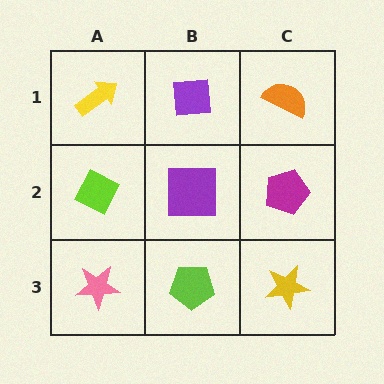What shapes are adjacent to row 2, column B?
A purple square (row 1, column B), a lime pentagon (row 3, column B), a lime diamond (row 2, column A), a magenta pentagon (row 2, column C).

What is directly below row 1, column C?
A magenta pentagon.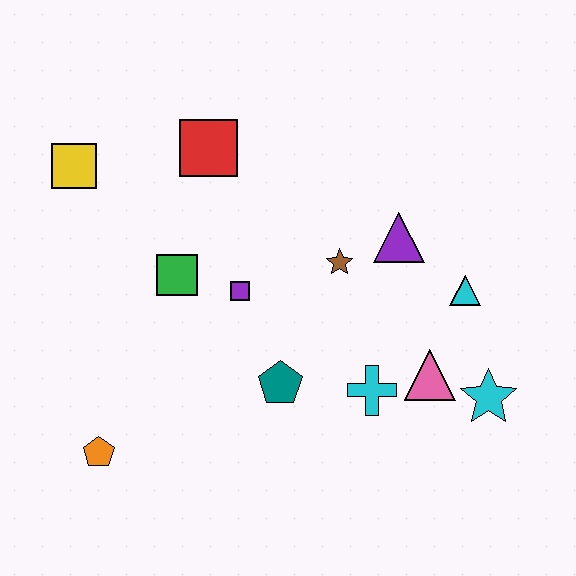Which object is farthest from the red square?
The cyan star is farthest from the red square.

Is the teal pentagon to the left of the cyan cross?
Yes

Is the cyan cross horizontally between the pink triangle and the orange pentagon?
Yes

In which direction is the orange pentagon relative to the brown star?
The orange pentagon is to the left of the brown star.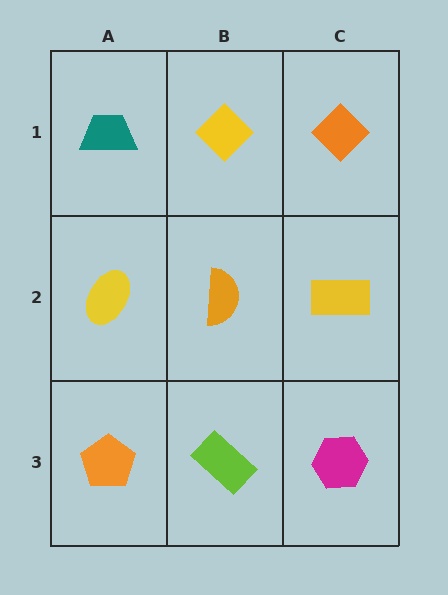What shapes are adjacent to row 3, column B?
An orange semicircle (row 2, column B), an orange pentagon (row 3, column A), a magenta hexagon (row 3, column C).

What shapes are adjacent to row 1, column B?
An orange semicircle (row 2, column B), a teal trapezoid (row 1, column A), an orange diamond (row 1, column C).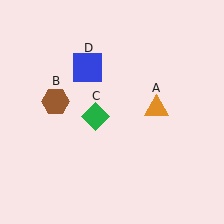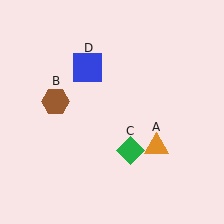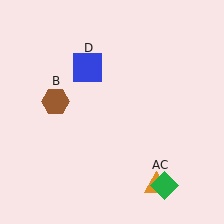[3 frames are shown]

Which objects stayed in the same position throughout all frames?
Brown hexagon (object B) and blue square (object D) remained stationary.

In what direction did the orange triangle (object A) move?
The orange triangle (object A) moved down.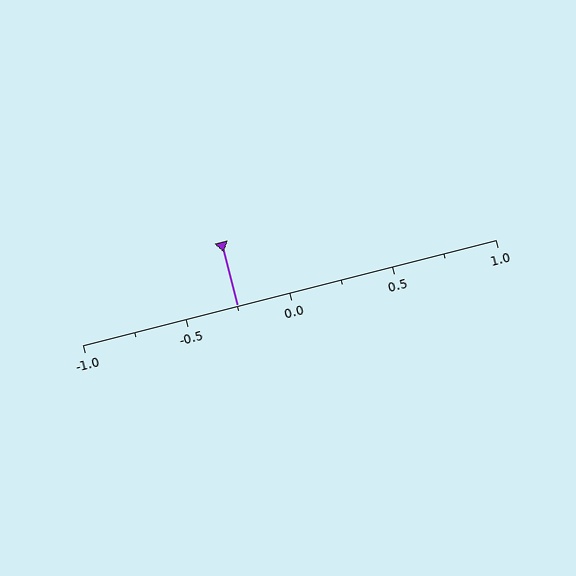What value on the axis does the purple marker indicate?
The marker indicates approximately -0.25.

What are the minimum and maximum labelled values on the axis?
The axis runs from -1.0 to 1.0.